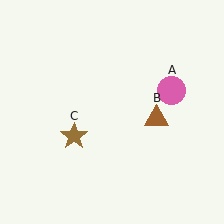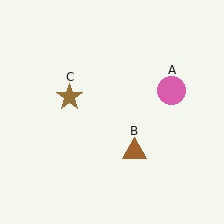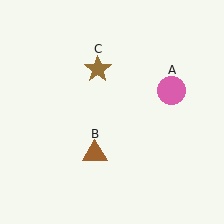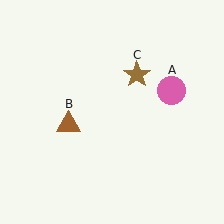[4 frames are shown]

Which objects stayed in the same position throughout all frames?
Pink circle (object A) remained stationary.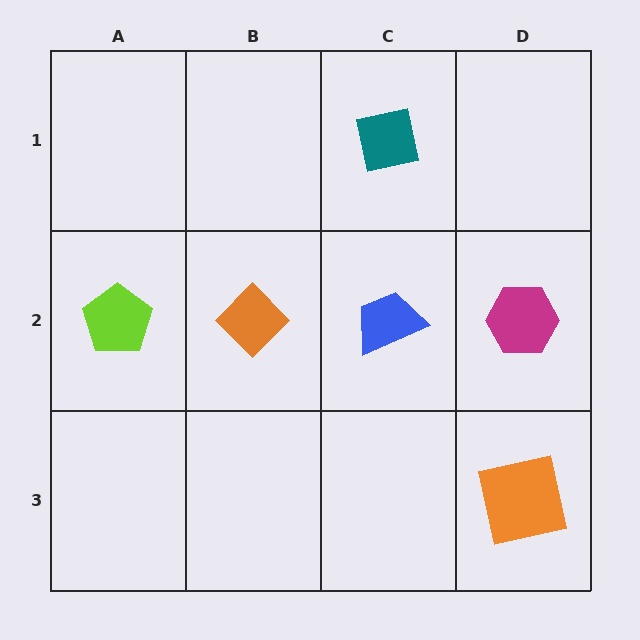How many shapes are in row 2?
4 shapes.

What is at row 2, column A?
A lime pentagon.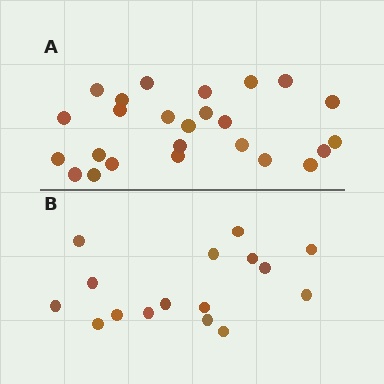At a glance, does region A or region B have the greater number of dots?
Region A (the top region) has more dots.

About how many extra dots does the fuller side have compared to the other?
Region A has roughly 8 or so more dots than region B.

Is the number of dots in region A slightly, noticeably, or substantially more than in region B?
Region A has substantially more. The ratio is roughly 1.6 to 1.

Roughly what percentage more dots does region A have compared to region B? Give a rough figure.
About 55% more.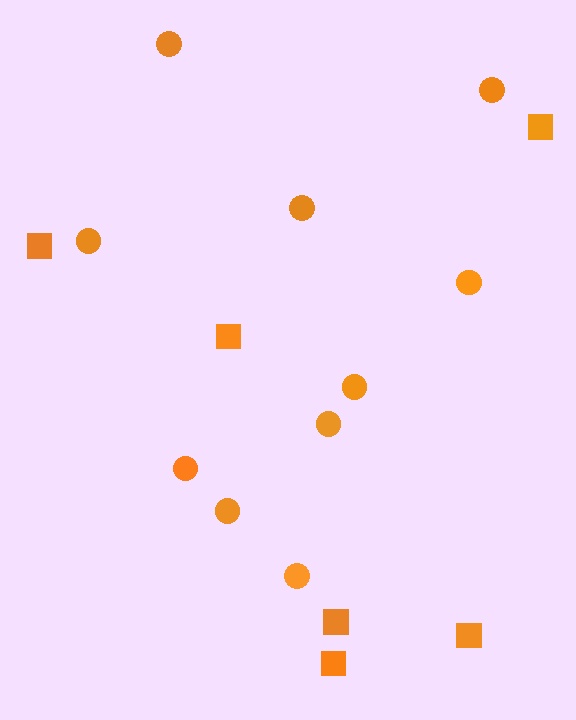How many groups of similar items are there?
There are 2 groups: one group of circles (10) and one group of squares (6).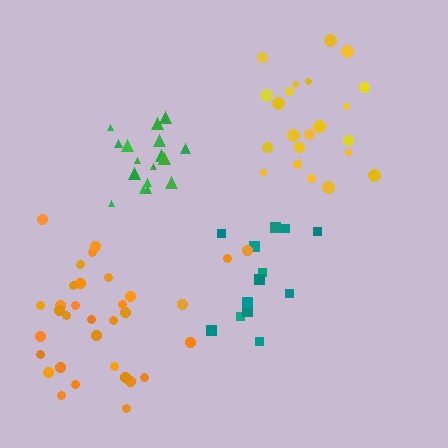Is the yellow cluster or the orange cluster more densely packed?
Yellow.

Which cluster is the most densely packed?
Green.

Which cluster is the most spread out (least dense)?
Orange.